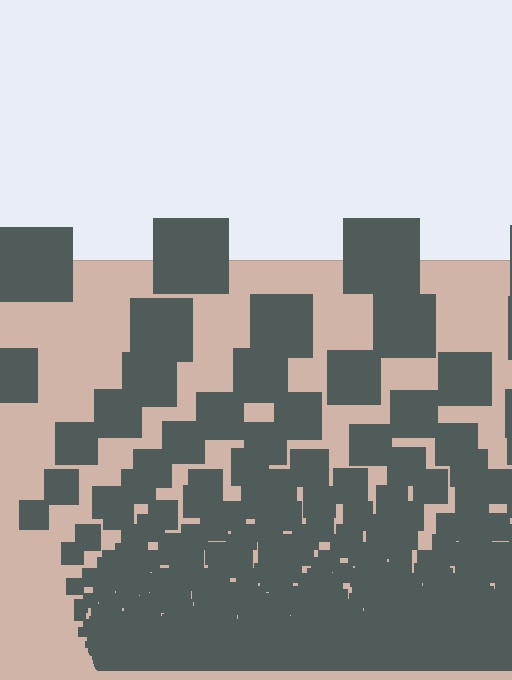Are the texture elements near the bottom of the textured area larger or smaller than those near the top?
Smaller. The gradient is inverted — elements near the bottom are smaller and denser.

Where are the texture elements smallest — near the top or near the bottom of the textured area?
Near the bottom.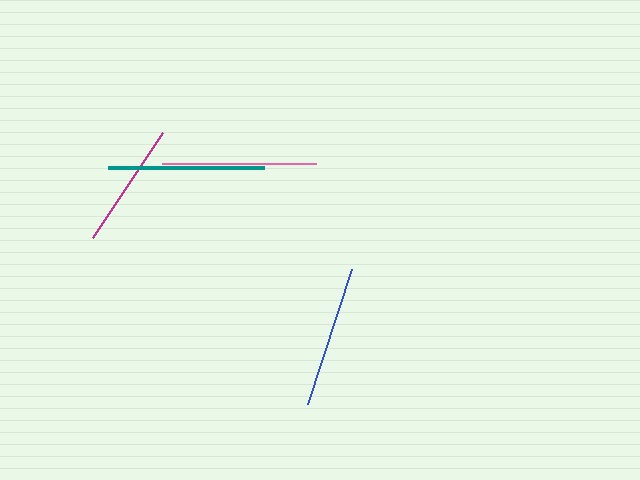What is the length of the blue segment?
The blue segment is approximately 142 pixels long.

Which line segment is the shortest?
The magenta line is the shortest at approximately 127 pixels.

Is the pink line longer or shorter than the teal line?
The teal line is longer than the pink line.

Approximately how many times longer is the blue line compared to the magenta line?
The blue line is approximately 1.1 times the length of the magenta line.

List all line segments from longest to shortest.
From longest to shortest: teal, pink, blue, magenta.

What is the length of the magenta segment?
The magenta segment is approximately 127 pixels long.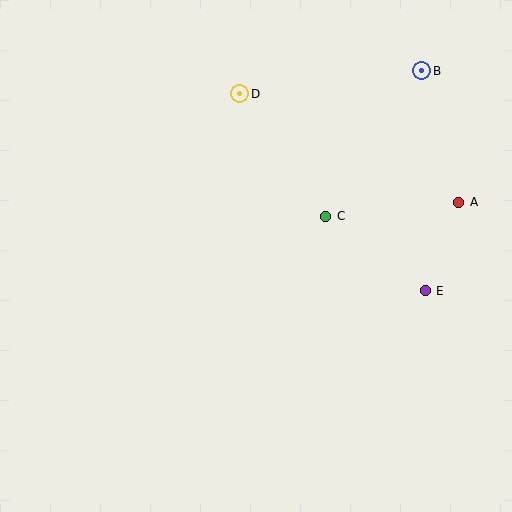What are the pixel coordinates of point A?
Point A is at (459, 202).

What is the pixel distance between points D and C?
The distance between D and C is 150 pixels.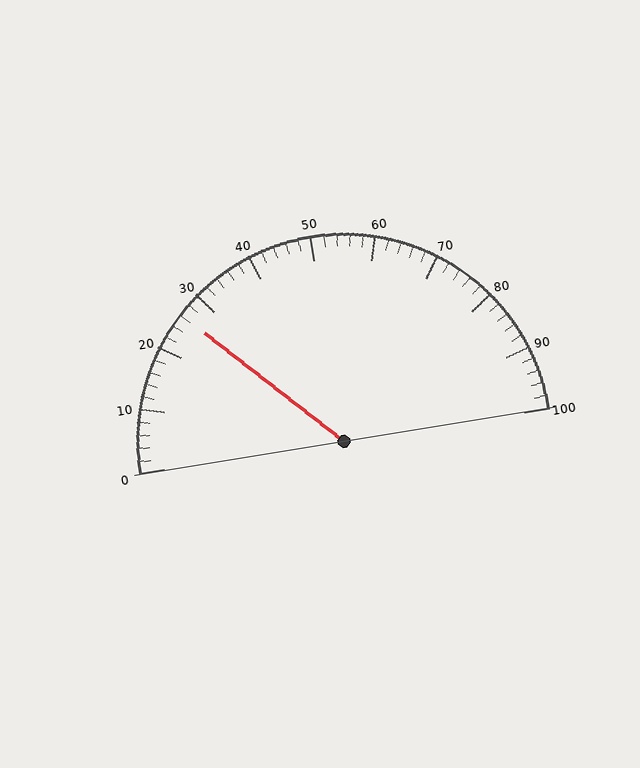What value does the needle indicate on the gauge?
The needle indicates approximately 26.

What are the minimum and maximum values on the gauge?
The gauge ranges from 0 to 100.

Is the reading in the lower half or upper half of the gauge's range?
The reading is in the lower half of the range (0 to 100).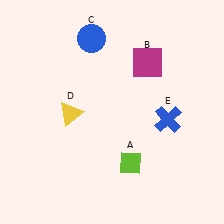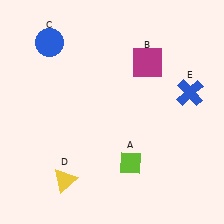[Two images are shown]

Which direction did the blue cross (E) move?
The blue cross (E) moved up.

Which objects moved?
The objects that moved are: the blue circle (C), the yellow triangle (D), the blue cross (E).